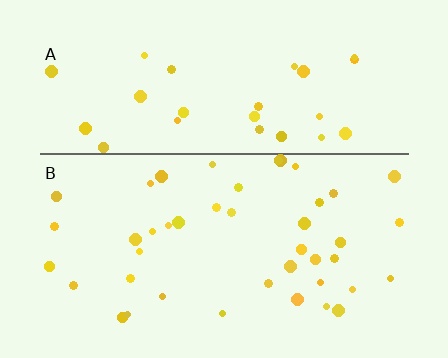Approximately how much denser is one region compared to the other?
Approximately 1.4× — region B over region A.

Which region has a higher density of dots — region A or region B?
B (the bottom).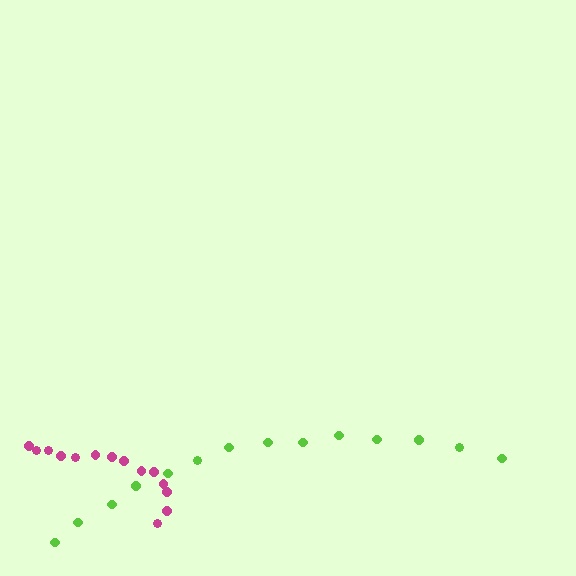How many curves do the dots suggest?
There are 2 distinct paths.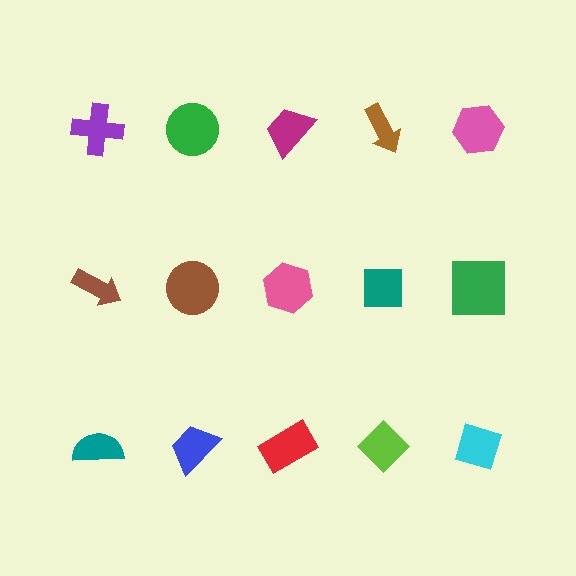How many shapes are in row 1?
5 shapes.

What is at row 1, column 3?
A magenta trapezoid.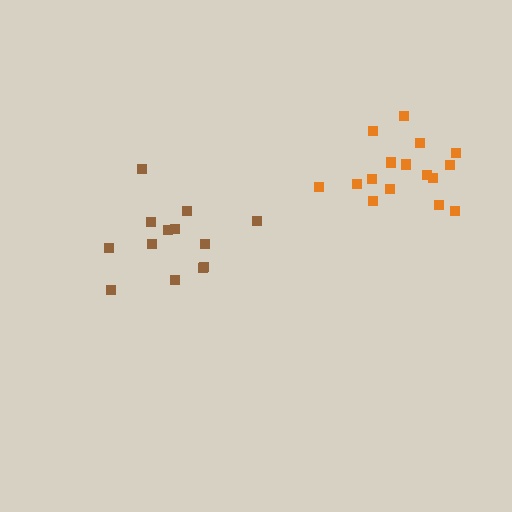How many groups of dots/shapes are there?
There are 2 groups.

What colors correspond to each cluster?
The clusters are colored: brown, orange.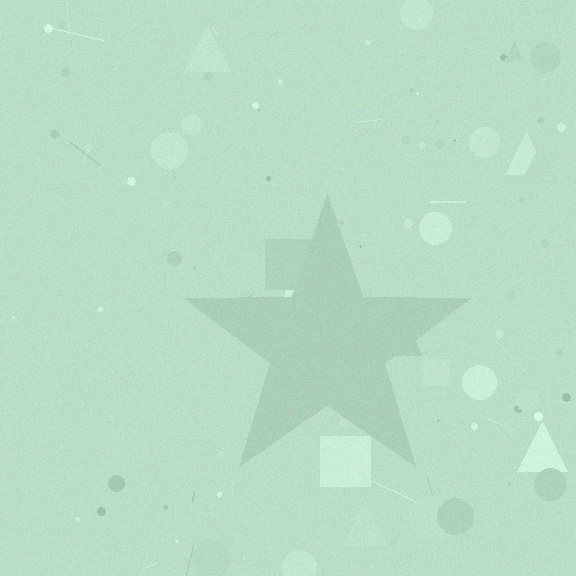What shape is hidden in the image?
A star is hidden in the image.